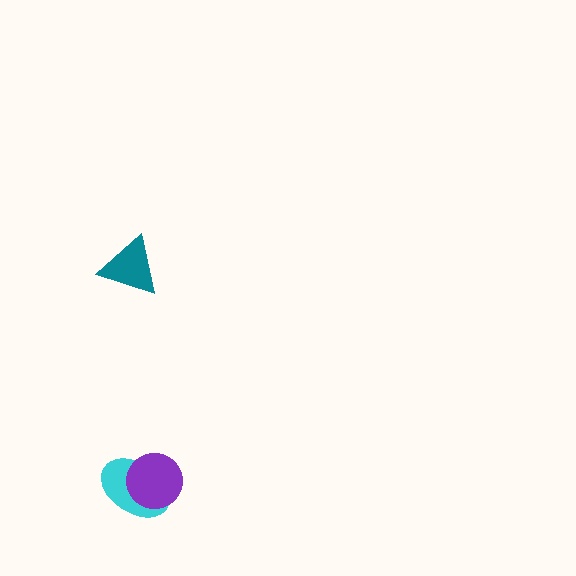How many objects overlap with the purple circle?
1 object overlaps with the purple circle.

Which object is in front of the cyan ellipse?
The purple circle is in front of the cyan ellipse.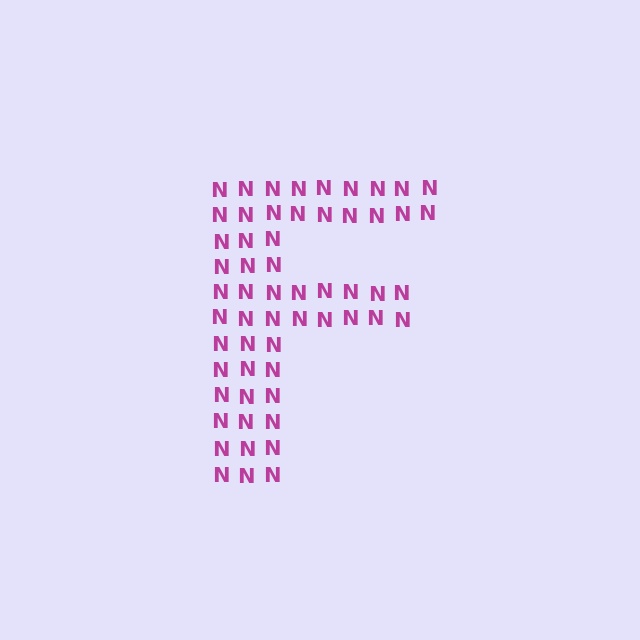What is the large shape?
The large shape is the letter F.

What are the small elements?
The small elements are letter N's.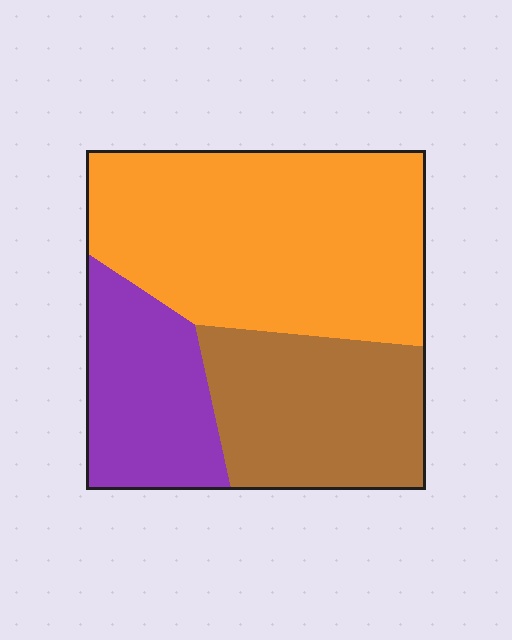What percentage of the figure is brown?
Brown covers around 30% of the figure.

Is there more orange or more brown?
Orange.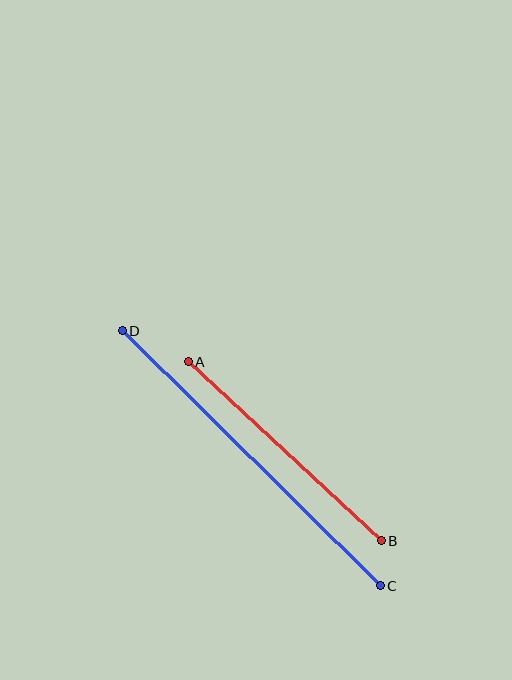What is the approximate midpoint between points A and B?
The midpoint is at approximately (285, 451) pixels.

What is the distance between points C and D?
The distance is approximately 363 pixels.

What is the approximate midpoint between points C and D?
The midpoint is at approximately (251, 458) pixels.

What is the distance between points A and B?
The distance is approximately 263 pixels.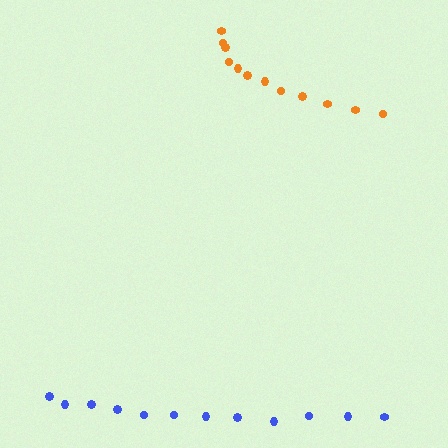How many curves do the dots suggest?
There are 2 distinct paths.